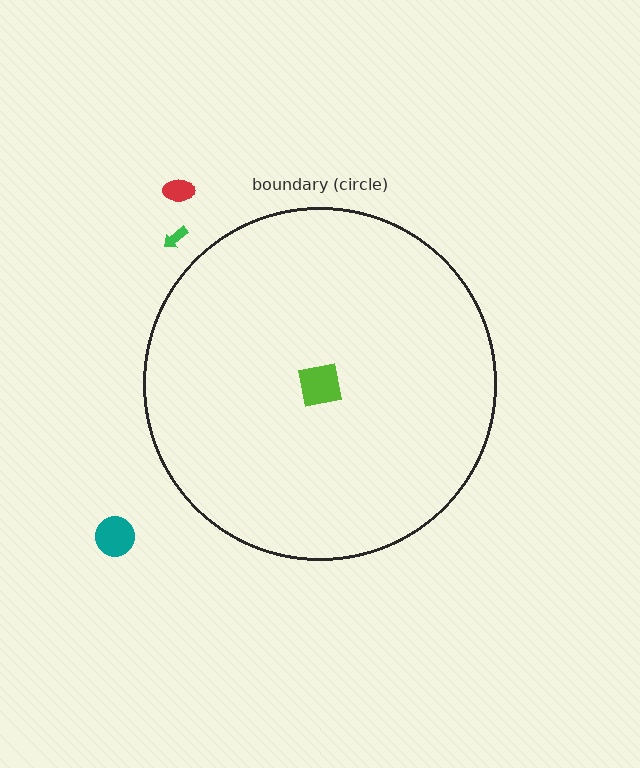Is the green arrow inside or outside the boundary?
Outside.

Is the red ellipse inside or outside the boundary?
Outside.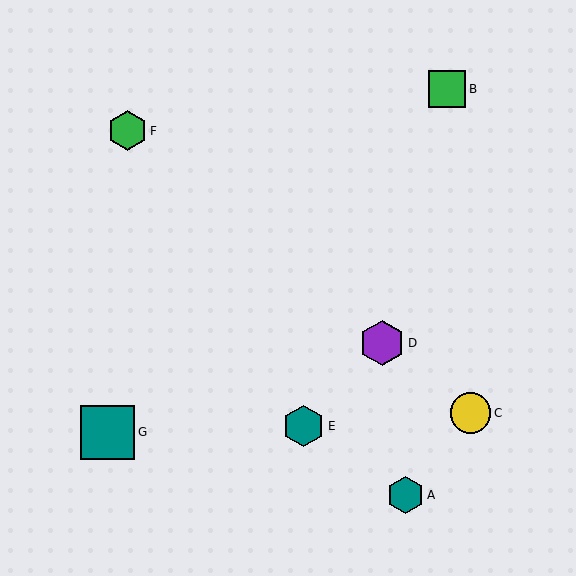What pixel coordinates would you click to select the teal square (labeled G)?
Click at (107, 432) to select the teal square G.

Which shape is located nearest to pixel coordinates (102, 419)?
The teal square (labeled G) at (107, 432) is nearest to that location.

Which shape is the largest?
The teal square (labeled G) is the largest.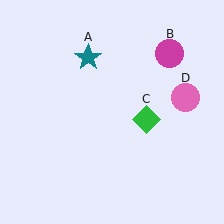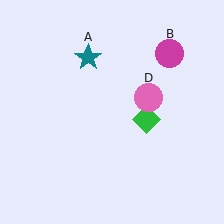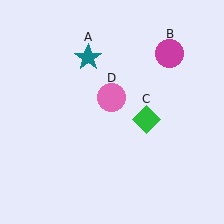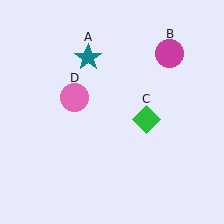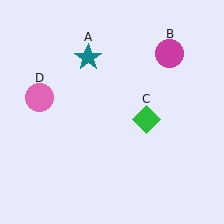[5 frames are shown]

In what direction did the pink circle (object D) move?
The pink circle (object D) moved left.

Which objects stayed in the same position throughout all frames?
Teal star (object A) and magenta circle (object B) and green diamond (object C) remained stationary.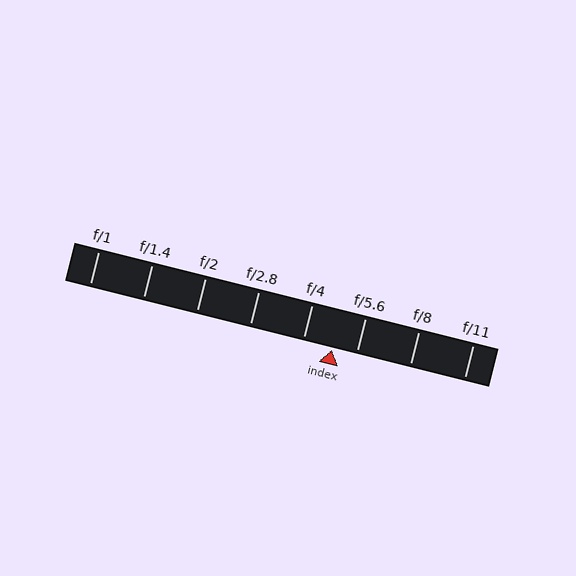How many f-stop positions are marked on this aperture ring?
There are 8 f-stop positions marked.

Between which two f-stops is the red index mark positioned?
The index mark is between f/4 and f/5.6.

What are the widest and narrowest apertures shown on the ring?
The widest aperture shown is f/1 and the narrowest is f/11.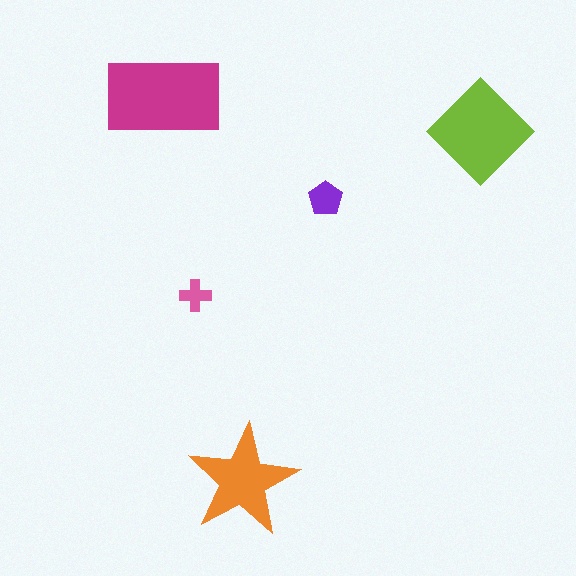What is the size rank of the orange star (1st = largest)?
3rd.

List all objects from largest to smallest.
The magenta rectangle, the lime diamond, the orange star, the purple pentagon, the pink cross.